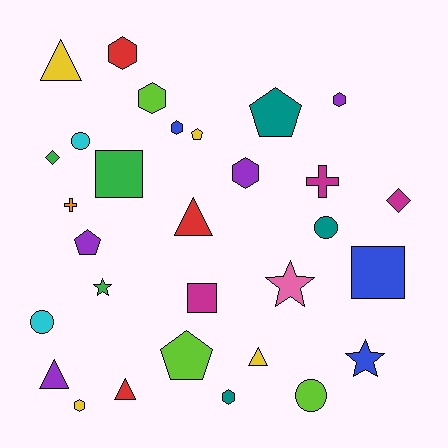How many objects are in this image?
There are 30 objects.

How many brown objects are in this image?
There are no brown objects.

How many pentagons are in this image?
There are 4 pentagons.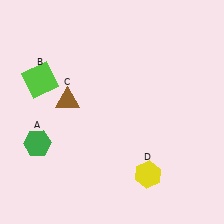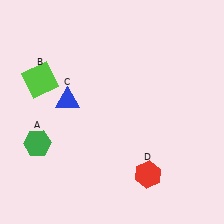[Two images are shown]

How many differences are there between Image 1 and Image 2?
There are 2 differences between the two images.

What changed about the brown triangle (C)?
In Image 1, C is brown. In Image 2, it changed to blue.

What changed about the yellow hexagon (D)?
In Image 1, D is yellow. In Image 2, it changed to red.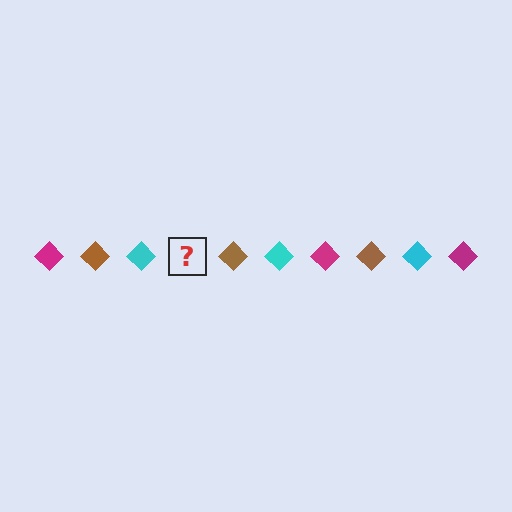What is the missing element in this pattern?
The missing element is a magenta diamond.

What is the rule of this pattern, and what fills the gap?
The rule is that the pattern cycles through magenta, brown, cyan diamonds. The gap should be filled with a magenta diamond.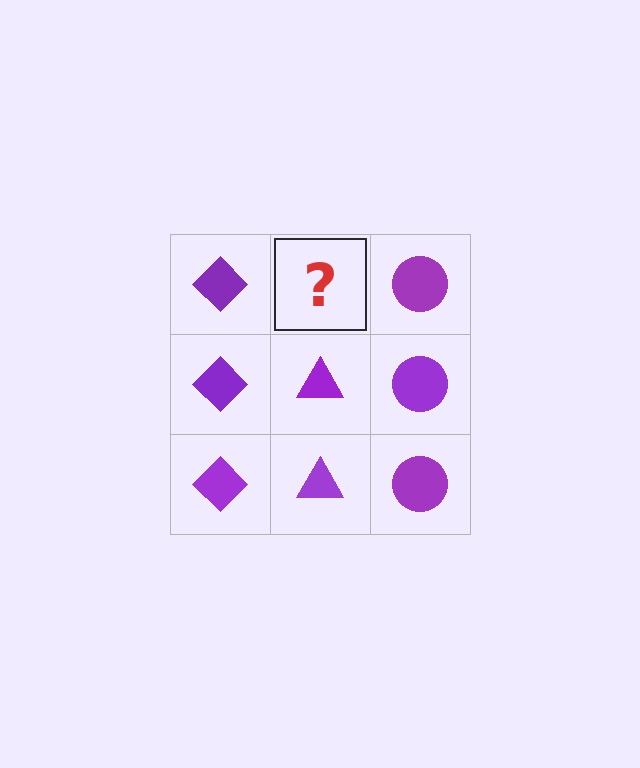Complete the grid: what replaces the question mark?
The question mark should be replaced with a purple triangle.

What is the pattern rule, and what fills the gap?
The rule is that each column has a consistent shape. The gap should be filled with a purple triangle.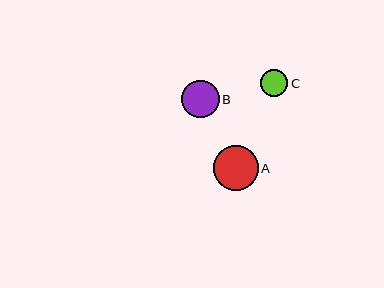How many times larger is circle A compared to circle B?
Circle A is approximately 1.2 times the size of circle B.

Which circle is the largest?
Circle A is the largest with a size of approximately 45 pixels.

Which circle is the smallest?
Circle C is the smallest with a size of approximately 27 pixels.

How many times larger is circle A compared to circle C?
Circle A is approximately 1.7 times the size of circle C.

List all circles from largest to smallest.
From largest to smallest: A, B, C.